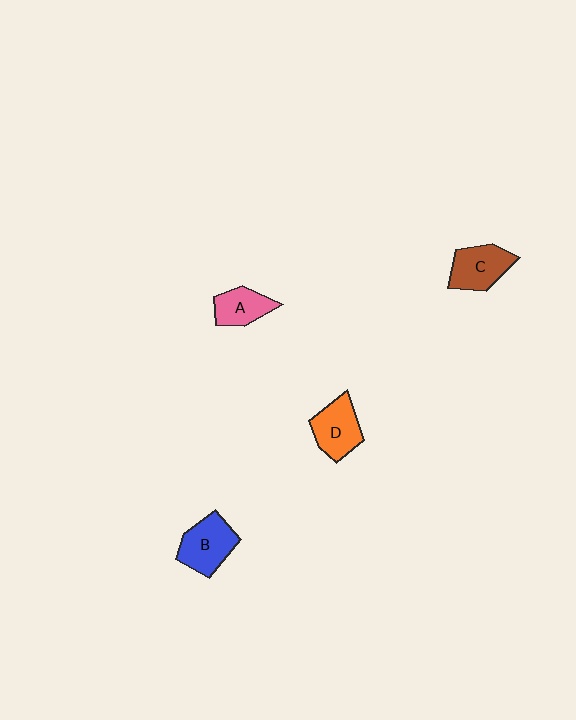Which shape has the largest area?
Shape B (blue).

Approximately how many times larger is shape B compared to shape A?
Approximately 1.4 times.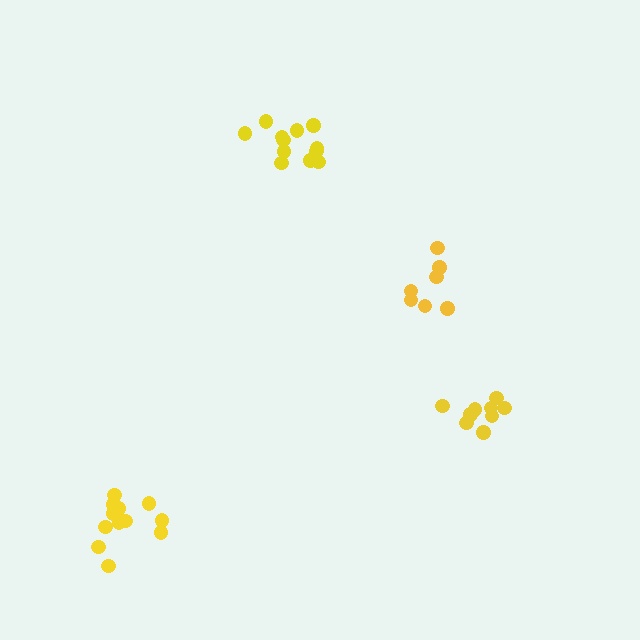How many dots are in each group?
Group 1: 12 dots, Group 2: 7 dots, Group 3: 9 dots, Group 4: 12 dots (40 total).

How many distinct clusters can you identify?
There are 4 distinct clusters.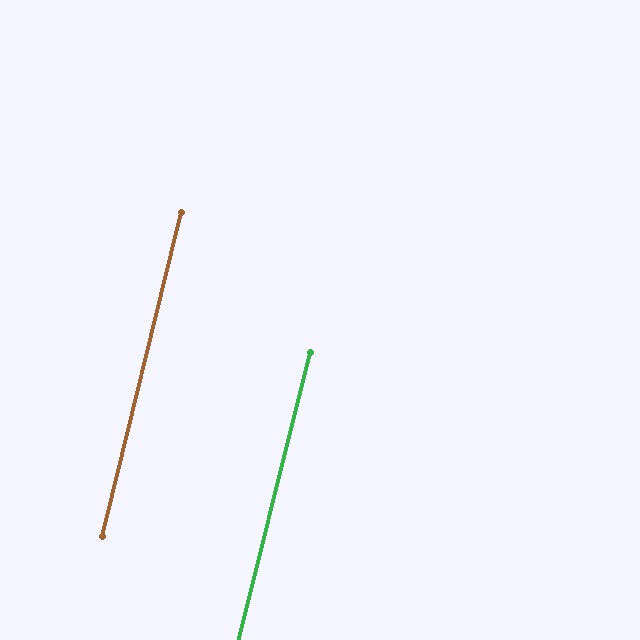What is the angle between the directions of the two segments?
Approximately 0 degrees.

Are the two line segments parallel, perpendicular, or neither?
Parallel — their directions differ by only 0.1°.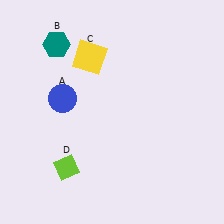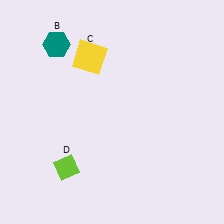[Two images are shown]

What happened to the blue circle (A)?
The blue circle (A) was removed in Image 2. It was in the top-left area of Image 1.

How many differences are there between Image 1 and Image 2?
There is 1 difference between the two images.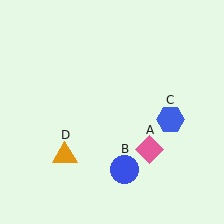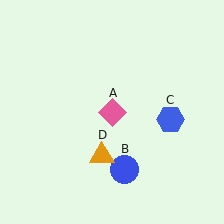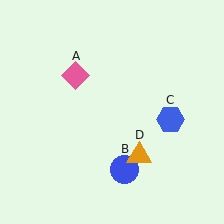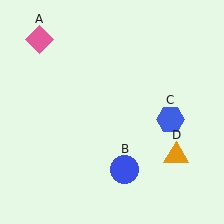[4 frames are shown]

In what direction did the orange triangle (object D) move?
The orange triangle (object D) moved right.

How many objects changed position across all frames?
2 objects changed position: pink diamond (object A), orange triangle (object D).